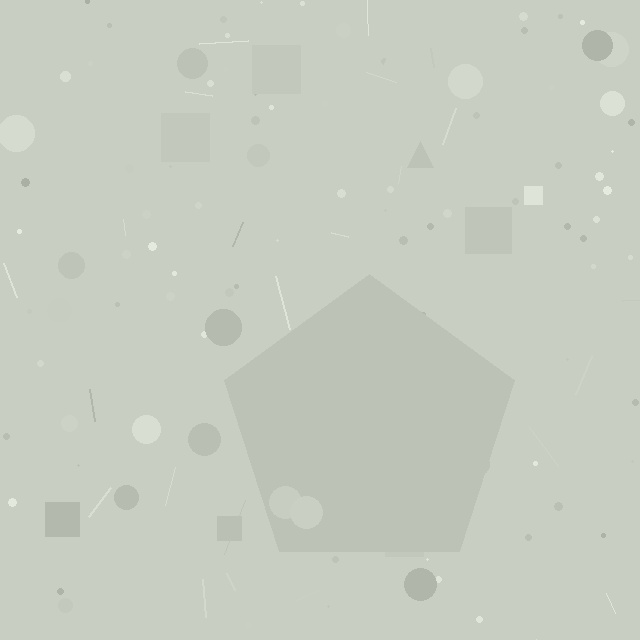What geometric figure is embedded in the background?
A pentagon is embedded in the background.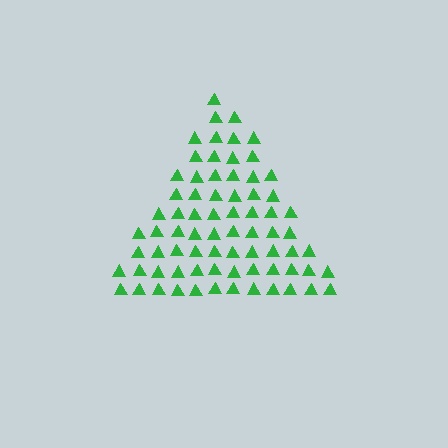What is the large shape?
The large shape is a triangle.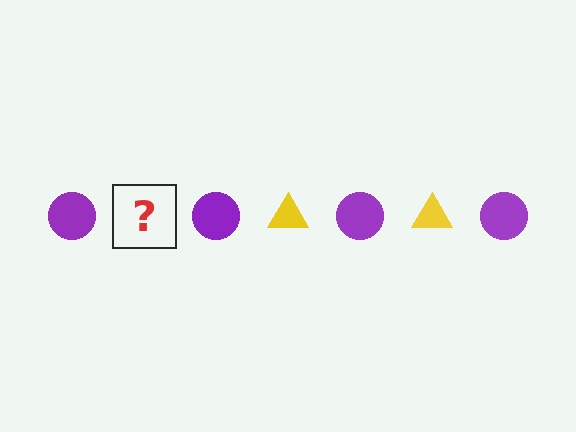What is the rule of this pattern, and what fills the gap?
The rule is that the pattern alternates between purple circle and yellow triangle. The gap should be filled with a yellow triangle.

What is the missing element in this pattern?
The missing element is a yellow triangle.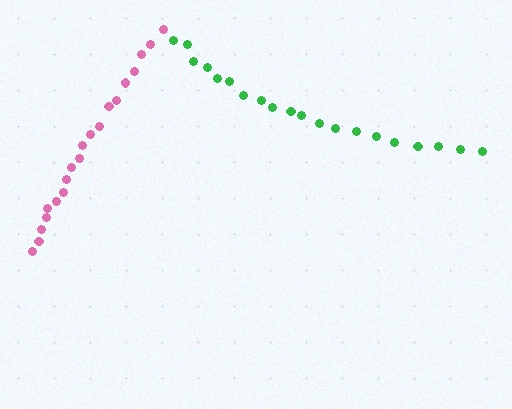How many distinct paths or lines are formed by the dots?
There are 2 distinct paths.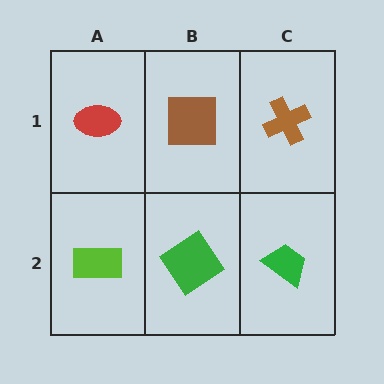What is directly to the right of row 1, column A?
A brown square.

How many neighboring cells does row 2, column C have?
2.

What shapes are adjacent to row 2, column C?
A brown cross (row 1, column C), a green diamond (row 2, column B).